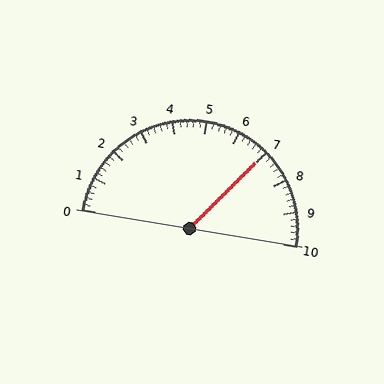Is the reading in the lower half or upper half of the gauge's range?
The reading is in the upper half of the range (0 to 10).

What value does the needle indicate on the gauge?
The needle indicates approximately 7.0.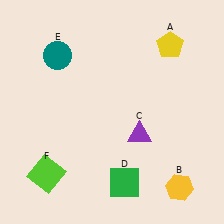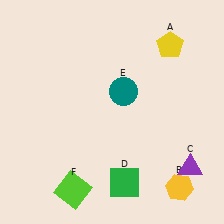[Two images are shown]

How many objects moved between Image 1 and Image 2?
3 objects moved between the two images.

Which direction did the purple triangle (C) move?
The purple triangle (C) moved right.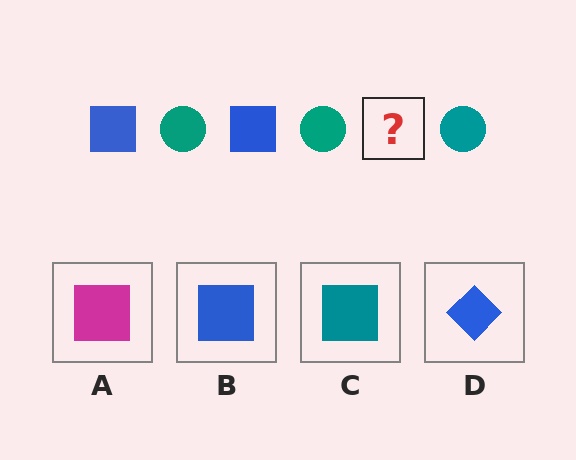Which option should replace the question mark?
Option B.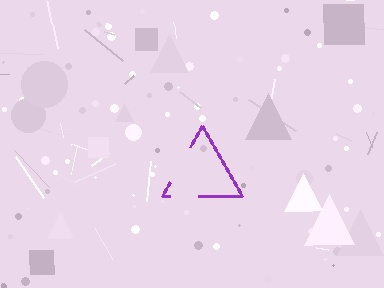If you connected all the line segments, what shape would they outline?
They would outline a triangle.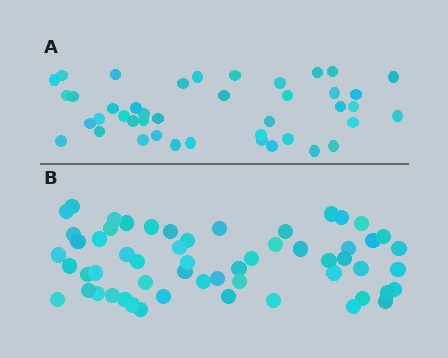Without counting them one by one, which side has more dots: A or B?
Region B (the bottom region) has more dots.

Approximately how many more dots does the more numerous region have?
Region B has approximately 15 more dots than region A.